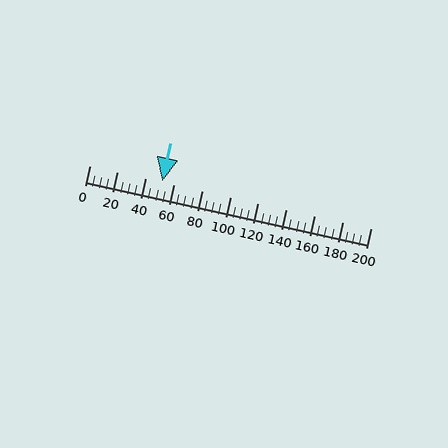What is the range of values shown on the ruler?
The ruler shows values from 0 to 200.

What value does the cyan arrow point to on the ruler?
The cyan arrow points to approximately 52.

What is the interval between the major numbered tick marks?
The major tick marks are spaced 20 units apart.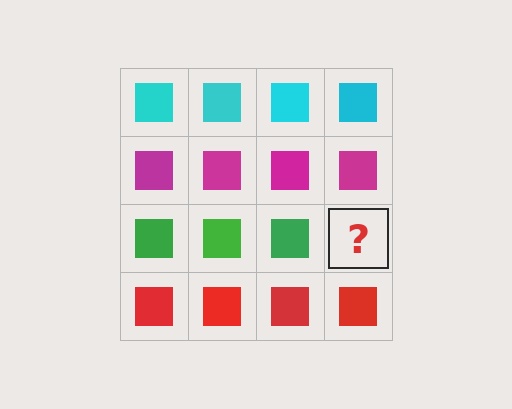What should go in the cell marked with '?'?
The missing cell should contain a green square.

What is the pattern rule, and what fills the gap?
The rule is that each row has a consistent color. The gap should be filled with a green square.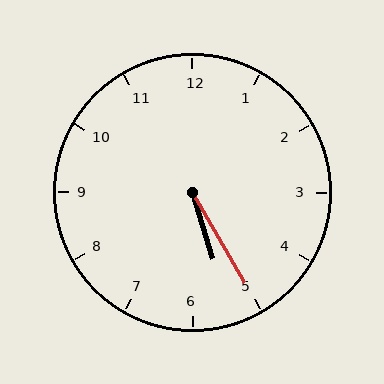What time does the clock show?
5:25.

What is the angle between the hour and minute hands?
Approximately 12 degrees.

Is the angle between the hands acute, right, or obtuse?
It is acute.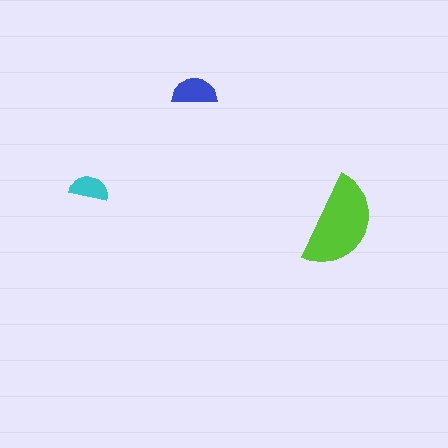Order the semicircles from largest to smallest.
the lime one, the blue one, the cyan one.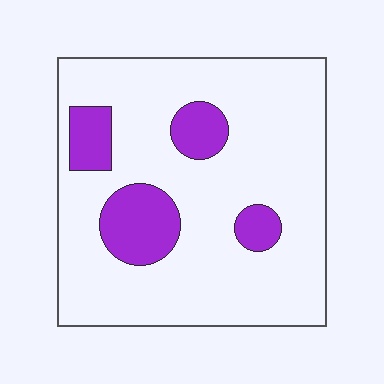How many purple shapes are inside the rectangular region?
4.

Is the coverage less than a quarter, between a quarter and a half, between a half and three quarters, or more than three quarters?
Less than a quarter.